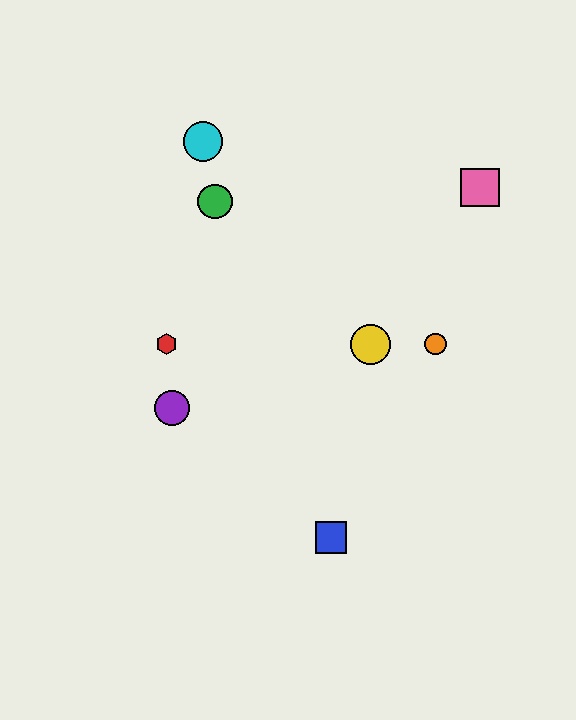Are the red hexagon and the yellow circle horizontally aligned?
Yes, both are at y≈344.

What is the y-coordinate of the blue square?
The blue square is at y≈538.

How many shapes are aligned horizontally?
3 shapes (the red hexagon, the yellow circle, the orange circle) are aligned horizontally.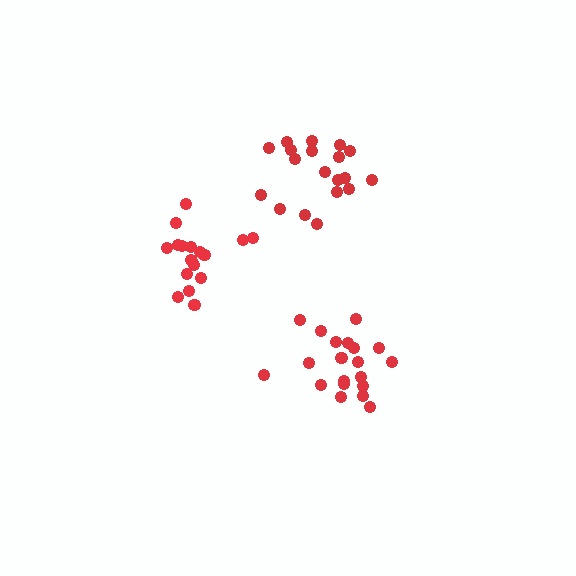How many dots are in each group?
Group 1: 19 dots, Group 2: 20 dots, Group 3: 18 dots (57 total).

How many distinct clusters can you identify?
There are 3 distinct clusters.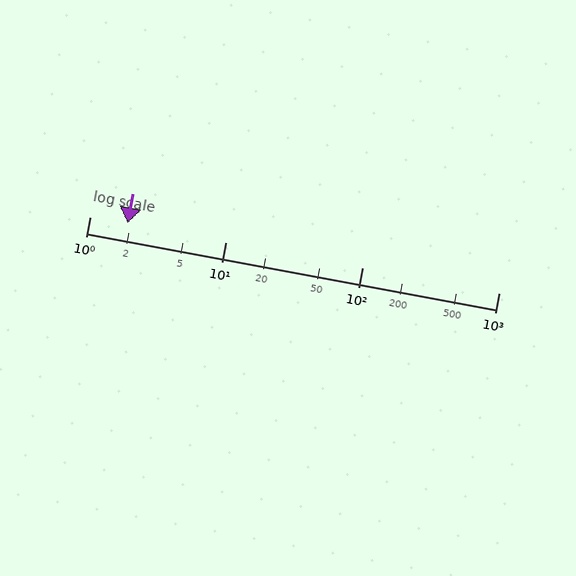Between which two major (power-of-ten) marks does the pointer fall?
The pointer is between 1 and 10.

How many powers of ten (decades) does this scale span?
The scale spans 3 decades, from 1 to 1000.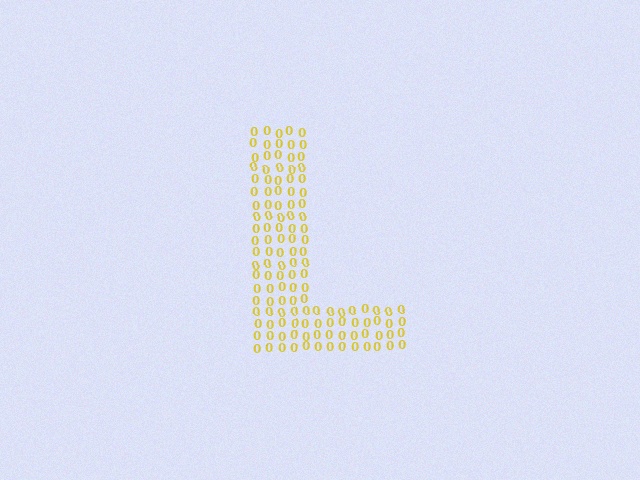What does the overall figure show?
The overall figure shows the letter L.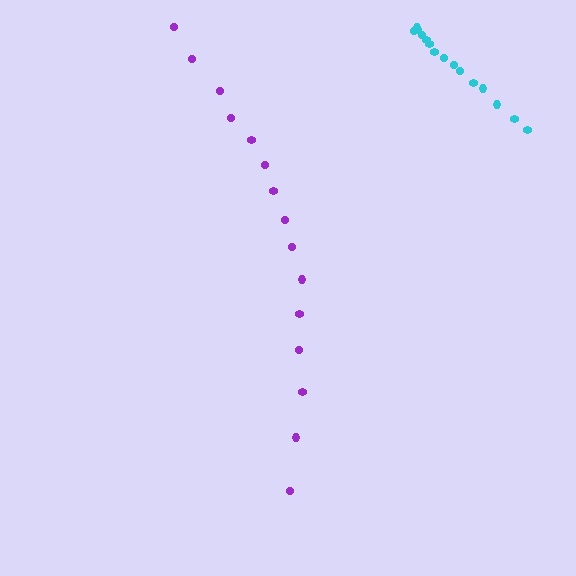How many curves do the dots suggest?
There are 2 distinct paths.